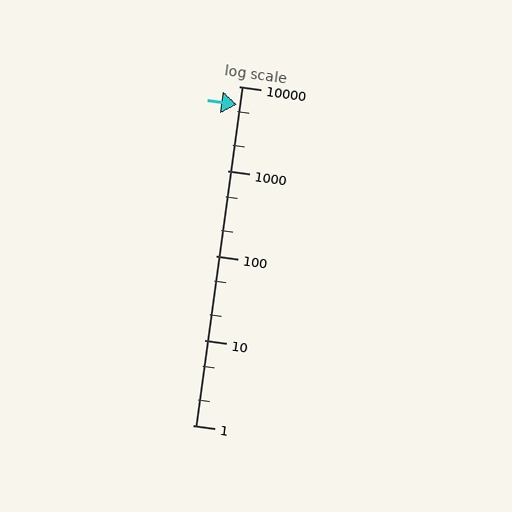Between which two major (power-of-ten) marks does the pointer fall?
The pointer is between 1000 and 10000.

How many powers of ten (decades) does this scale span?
The scale spans 4 decades, from 1 to 10000.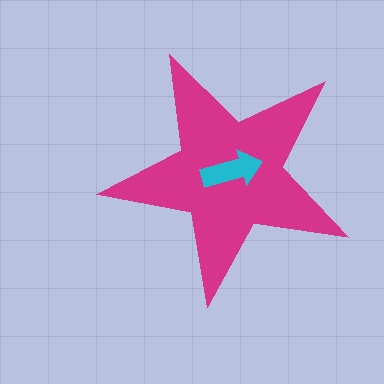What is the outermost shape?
The magenta star.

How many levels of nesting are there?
2.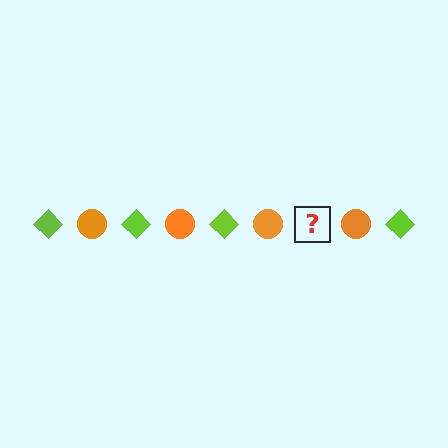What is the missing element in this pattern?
The missing element is a lime diamond.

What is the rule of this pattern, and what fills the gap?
The rule is that the pattern alternates between lime diamond and orange circle. The gap should be filled with a lime diamond.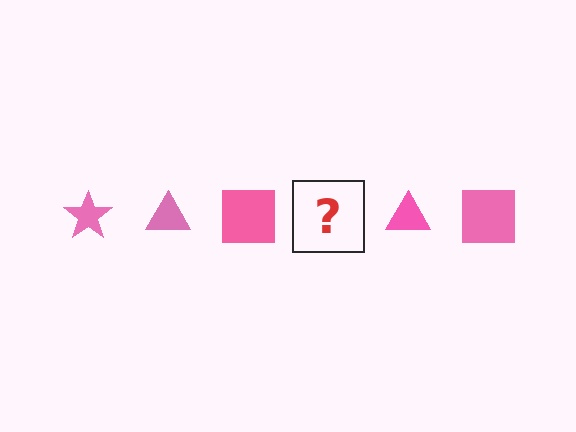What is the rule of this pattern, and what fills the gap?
The rule is that the pattern cycles through star, triangle, square shapes in pink. The gap should be filled with a pink star.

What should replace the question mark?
The question mark should be replaced with a pink star.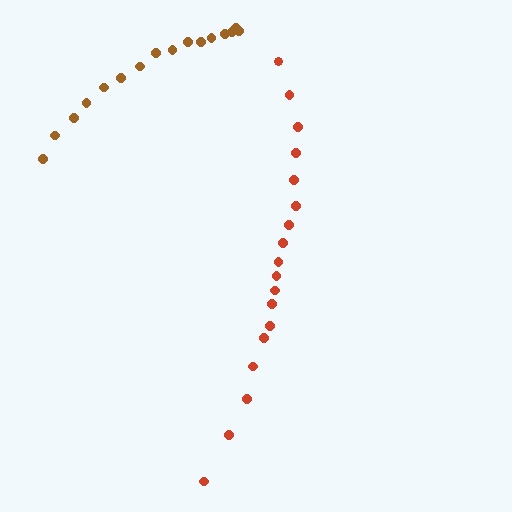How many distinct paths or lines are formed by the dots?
There are 2 distinct paths.